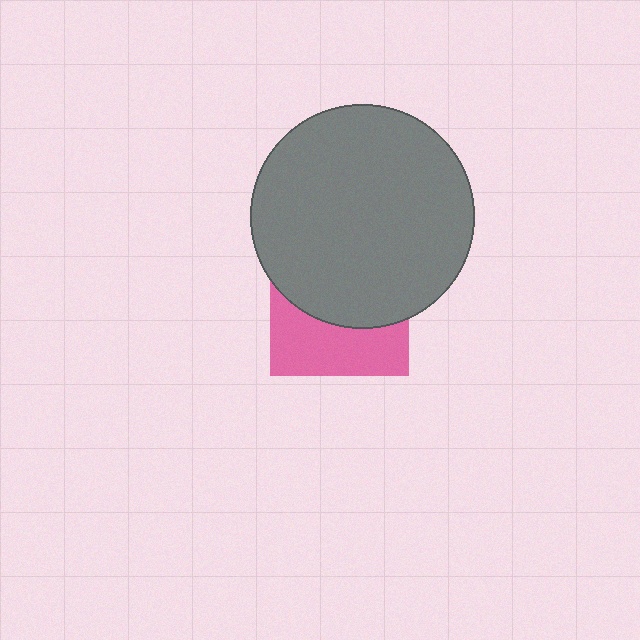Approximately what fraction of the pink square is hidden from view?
Roughly 58% of the pink square is hidden behind the gray circle.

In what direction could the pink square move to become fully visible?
The pink square could move down. That would shift it out from behind the gray circle entirely.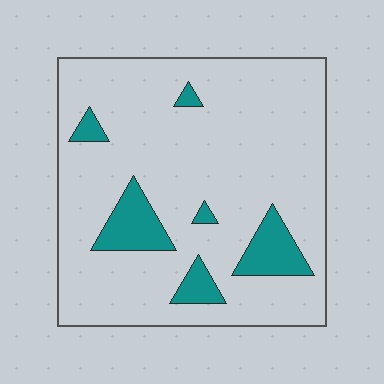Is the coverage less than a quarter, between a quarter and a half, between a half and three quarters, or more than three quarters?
Less than a quarter.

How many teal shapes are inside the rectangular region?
6.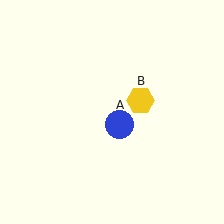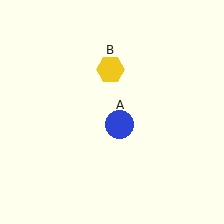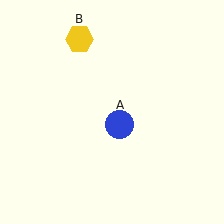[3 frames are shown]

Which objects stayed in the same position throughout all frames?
Blue circle (object A) remained stationary.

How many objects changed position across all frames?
1 object changed position: yellow hexagon (object B).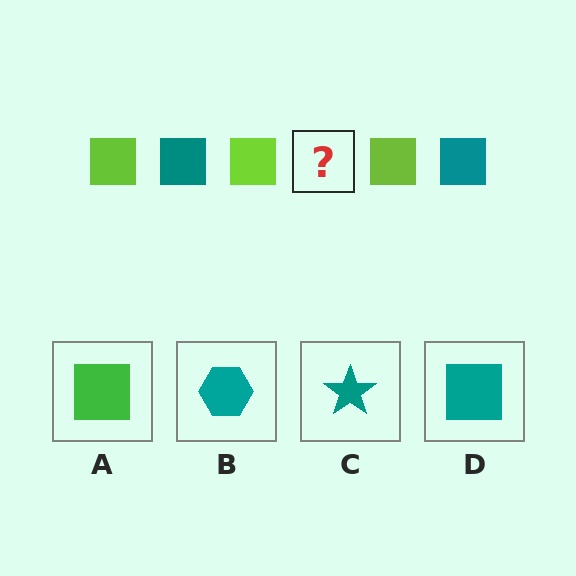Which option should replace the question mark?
Option D.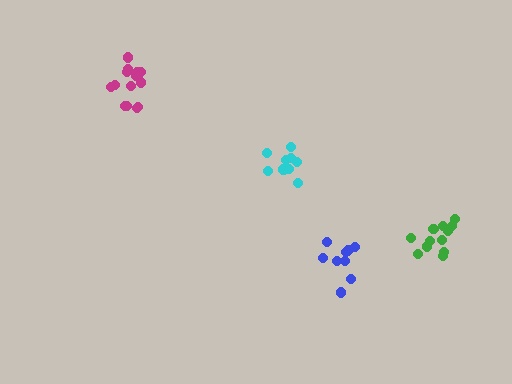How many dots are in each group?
Group 1: 14 dots, Group 2: 9 dots, Group 3: 9 dots, Group 4: 12 dots (44 total).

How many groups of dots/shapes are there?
There are 4 groups.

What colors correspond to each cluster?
The clusters are colored: magenta, cyan, blue, green.